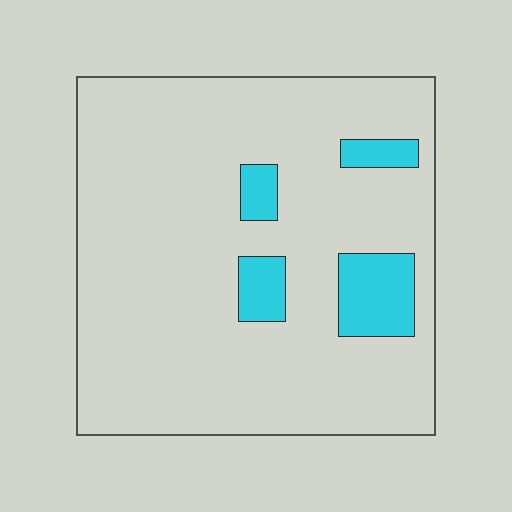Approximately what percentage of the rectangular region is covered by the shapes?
Approximately 10%.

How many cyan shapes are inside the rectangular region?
4.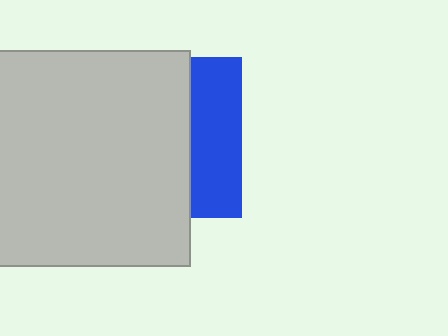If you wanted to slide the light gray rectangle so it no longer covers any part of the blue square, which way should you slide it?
Slide it left — that is the most direct way to separate the two shapes.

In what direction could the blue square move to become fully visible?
The blue square could move right. That would shift it out from behind the light gray rectangle entirely.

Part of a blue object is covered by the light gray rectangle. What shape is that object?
It is a square.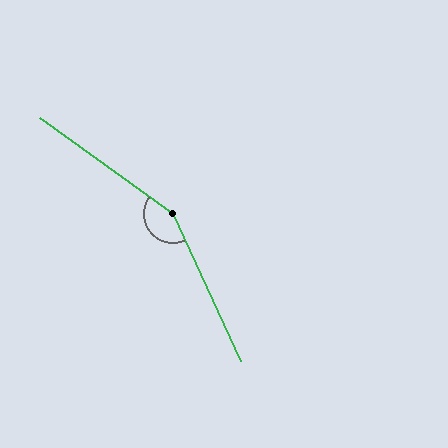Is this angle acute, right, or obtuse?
It is obtuse.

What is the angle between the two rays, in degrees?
Approximately 150 degrees.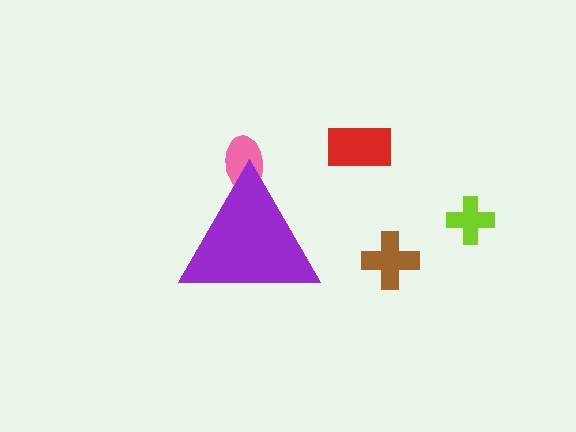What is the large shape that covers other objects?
A purple triangle.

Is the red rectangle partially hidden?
No, the red rectangle is fully visible.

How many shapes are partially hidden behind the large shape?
1 shape is partially hidden.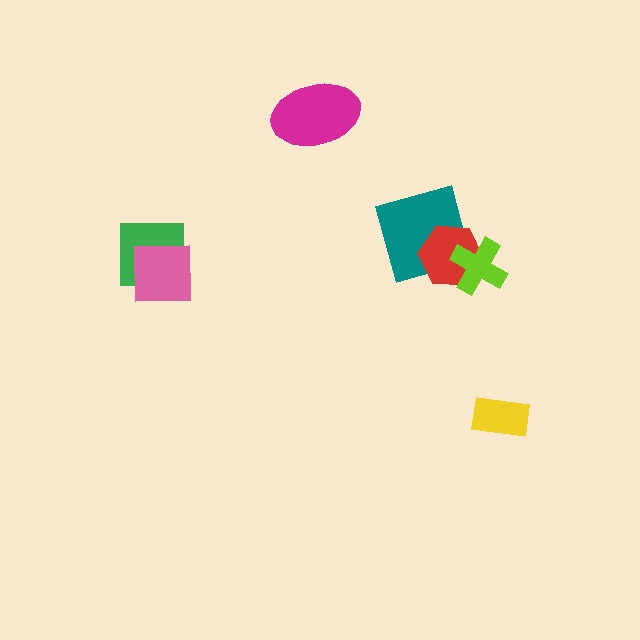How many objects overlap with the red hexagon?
2 objects overlap with the red hexagon.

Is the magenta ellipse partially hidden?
No, no other shape covers it.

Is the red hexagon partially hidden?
Yes, it is partially covered by another shape.